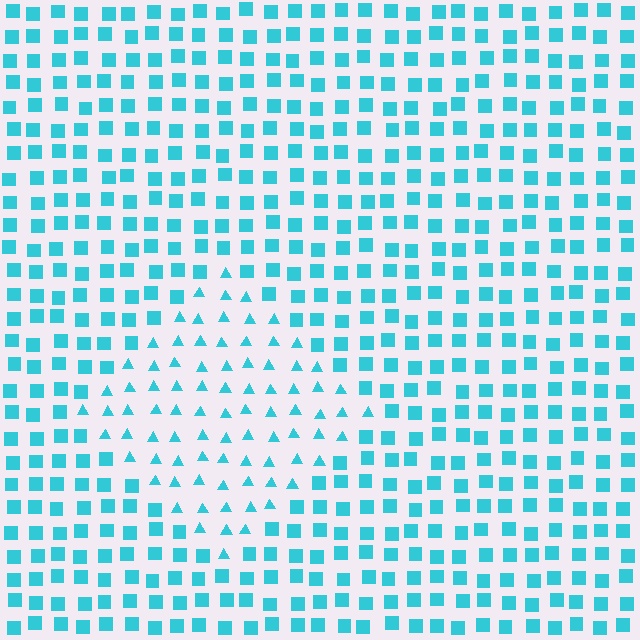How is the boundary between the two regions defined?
The boundary is defined by a change in element shape: triangles inside vs. squares outside. All elements share the same color and spacing.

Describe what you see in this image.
The image is filled with small cyan elements arranged in a uniform grid. A diamond-shaped region contains triangles, while the surrounding area contains squares. The boundary is defined purely by the change in element shape.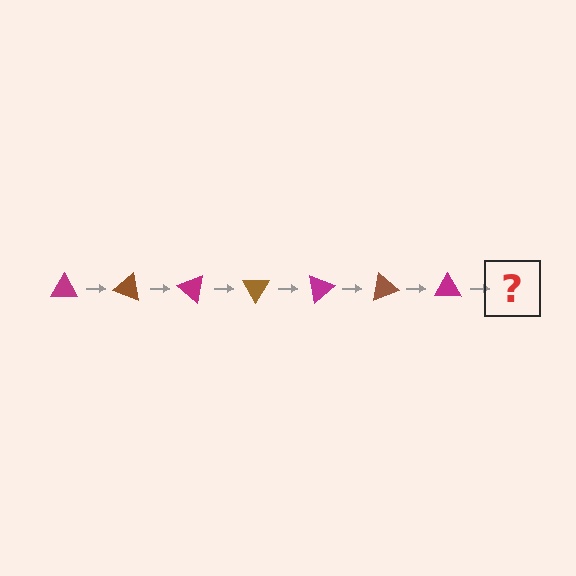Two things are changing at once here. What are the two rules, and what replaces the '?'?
The two rules are that it rotates 20 degrees each step and the color cycles through magenta and brown. The '?' should be a brown triangle, rotated 140 degrees from the start.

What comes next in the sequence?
The next element should be a brown triangle, rotated 140 degrees from the start.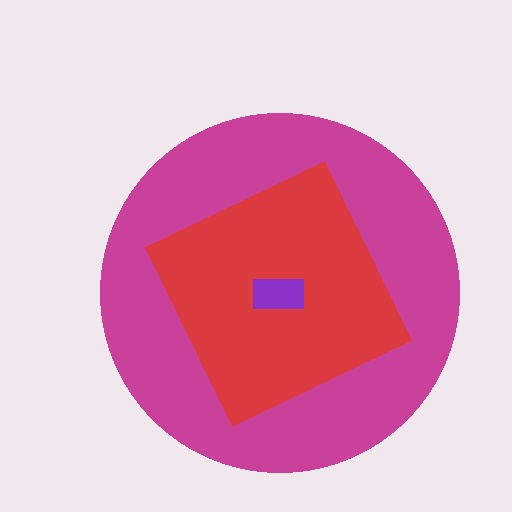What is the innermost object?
The purple rectangle.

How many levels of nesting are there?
3.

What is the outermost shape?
The magenta circle.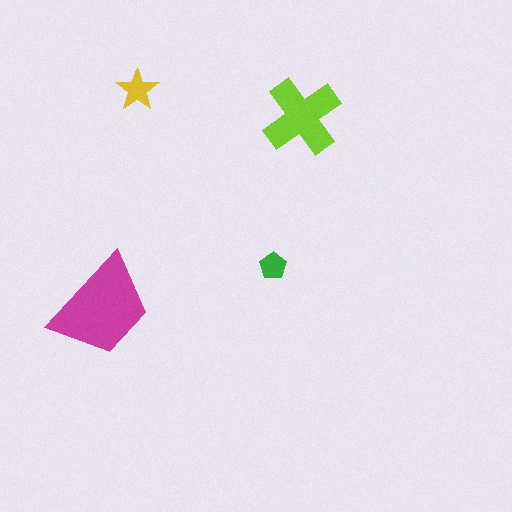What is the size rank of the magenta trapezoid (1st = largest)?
1st.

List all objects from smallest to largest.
The green pentagon, the yellow star, the lime cross, the magenta trapezoid.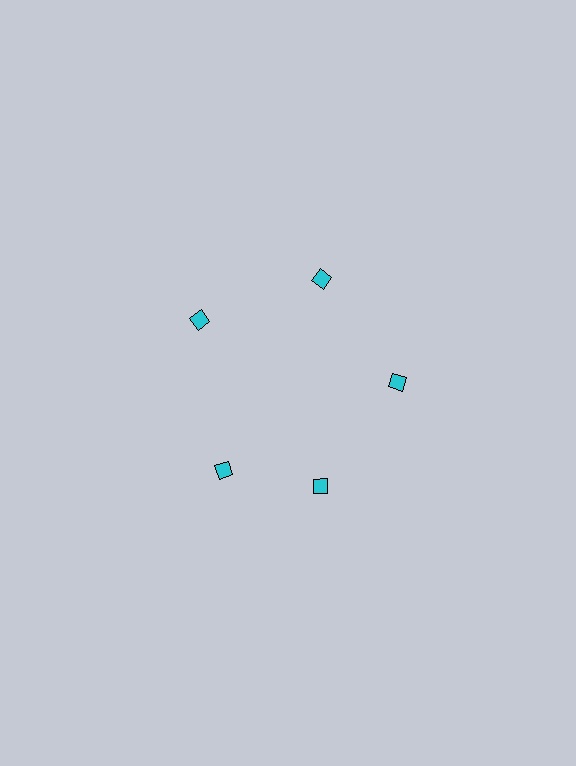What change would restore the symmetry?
The symmetry would be restored by rotating it back into even spacing with its neighbors so that all 5 diamonds sit at equal angles and equal distance from the center.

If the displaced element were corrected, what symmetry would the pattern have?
It would have 5-fold rotational symmetry — the pattern would map onto itself every 72 degrees.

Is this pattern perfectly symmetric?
No. The 5 cyan diamonds are arranged in a ring, but one element near the 8 o'clock position is rotated out of alignment along the ring, breaking the 5-fold rotational symmetry.